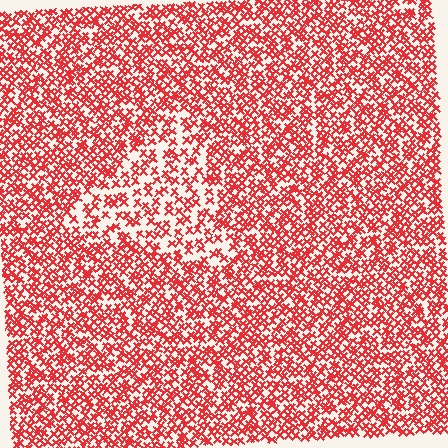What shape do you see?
I see a triangle.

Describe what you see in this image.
The image contains small red elements arranged at two different densities. A triangle-shaped region is visible where the elements are less densely packed than the surrounding area.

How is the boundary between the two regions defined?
The boundary is defined by a change in element density (approximately 1.7x ratio). All elements are the same color, size, and shape.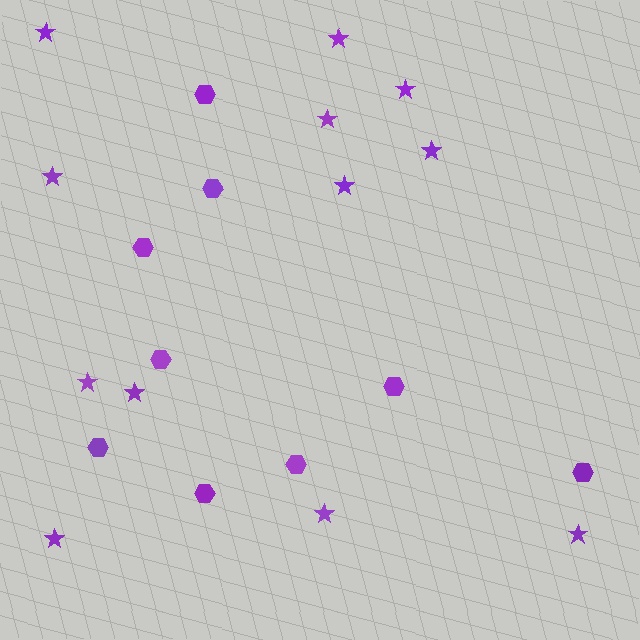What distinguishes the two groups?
There are 2 groups: one group of hexagons (9) and one group of stars (12).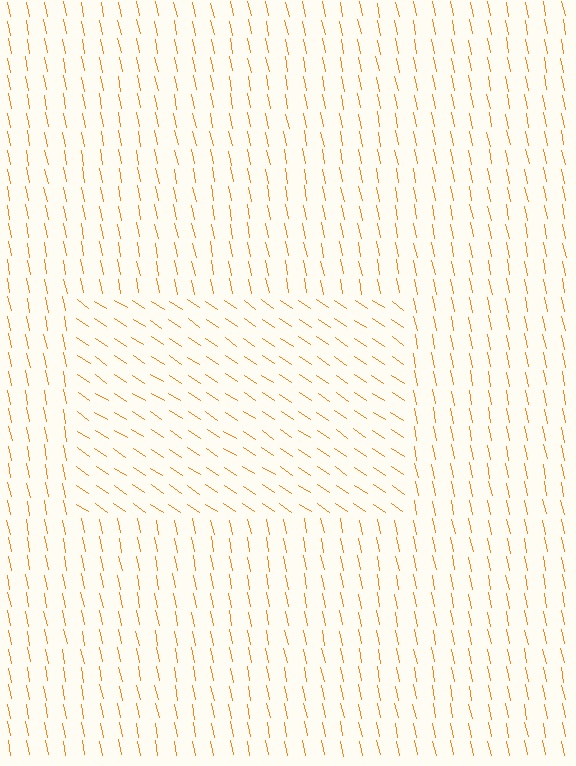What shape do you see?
I see a rectangle.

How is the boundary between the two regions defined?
The boundary is defined purely by a change in line orientation (approximately 45 degrees difference). All lines are the same color and thickness.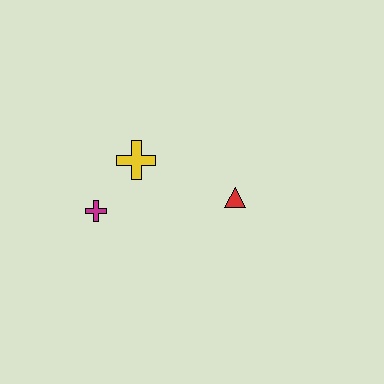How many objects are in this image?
There are 3 objects.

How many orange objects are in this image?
There are no orange objects.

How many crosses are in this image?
There are 2 crosses.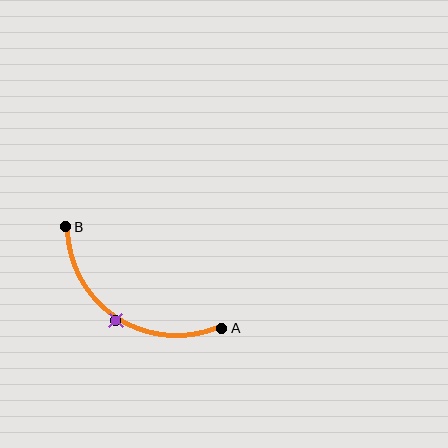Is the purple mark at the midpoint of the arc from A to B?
Yes. The purple mark lies on the arc at equal arc-length from both A and B — it is the arc midpoint.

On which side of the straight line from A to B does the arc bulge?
The arc bulges below the straight line connecting A and B.